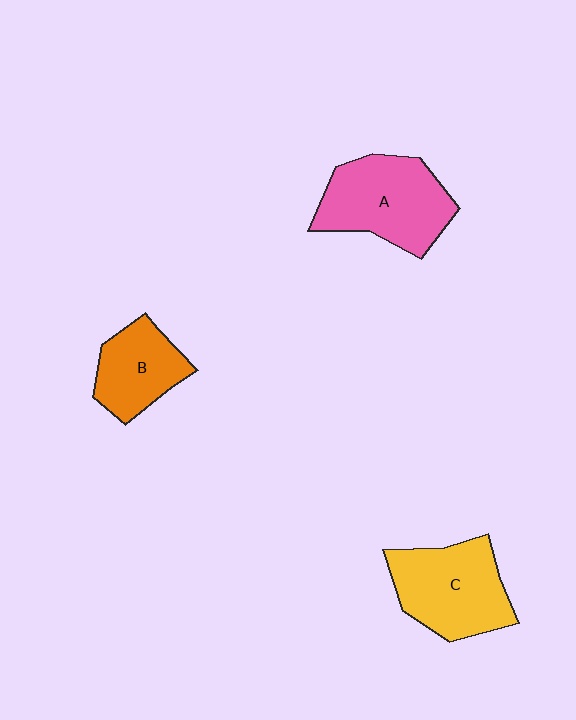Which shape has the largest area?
Shape A (pink).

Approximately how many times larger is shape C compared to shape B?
Approximately 1.4 times.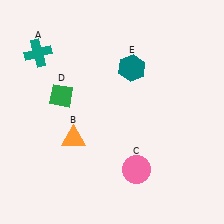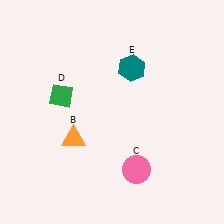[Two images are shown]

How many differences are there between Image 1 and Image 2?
There is 1 difference between the two images.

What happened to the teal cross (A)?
The teal cross (A) was removed in Image 2. It was in the top-left area of Image 1.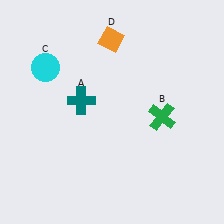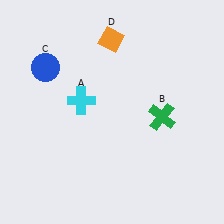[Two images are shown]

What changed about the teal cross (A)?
In Image 1, A is teal. In Image 2, it changed to cyan.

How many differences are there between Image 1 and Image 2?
There are 2 differences between the two images.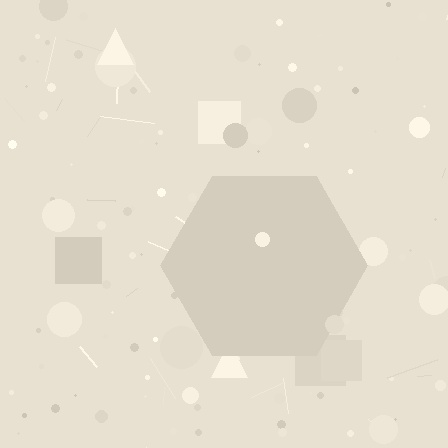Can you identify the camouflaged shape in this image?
The camouflaged shape is a hexagon.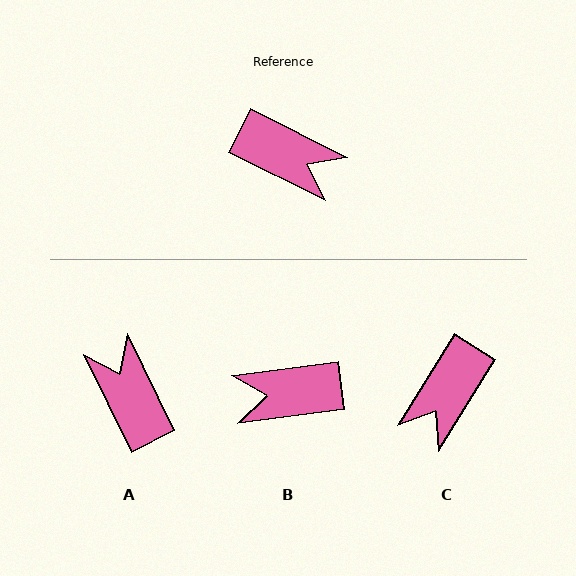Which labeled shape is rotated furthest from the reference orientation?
B, about 146 degrees away.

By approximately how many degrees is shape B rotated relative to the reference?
Approximately 146 degrees clockwise.